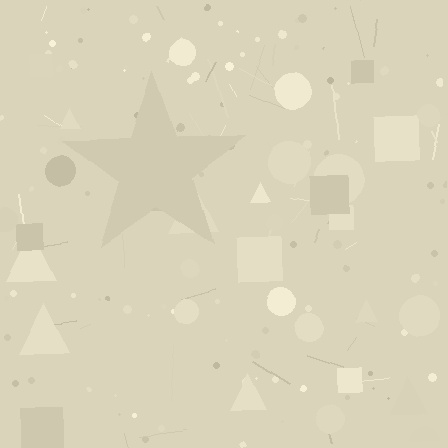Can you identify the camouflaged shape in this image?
The camouflaged shape is a star.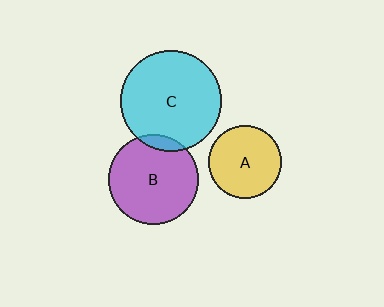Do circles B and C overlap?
Yes.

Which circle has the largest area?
Circle C (cyan).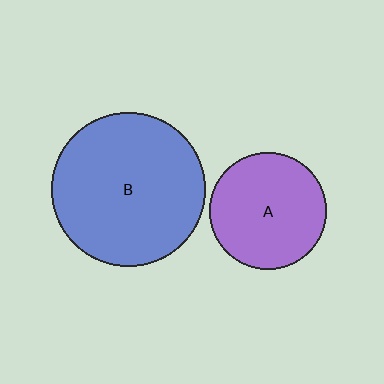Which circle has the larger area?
Circle B (blue).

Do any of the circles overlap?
No, none of the circles overlap.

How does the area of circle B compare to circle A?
Approximately 1.7 times.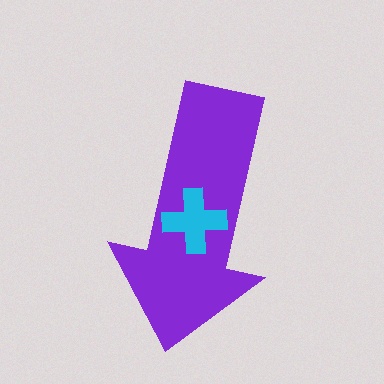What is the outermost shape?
The purple arrow.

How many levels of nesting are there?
2.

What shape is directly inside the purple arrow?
The cyan cross.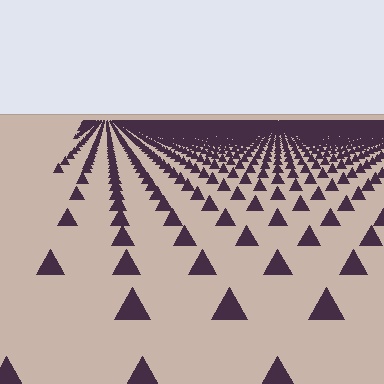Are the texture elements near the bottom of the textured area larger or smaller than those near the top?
Larger. Near the bottom, elements are closer to the viewer and appear at a bigger on-screen size.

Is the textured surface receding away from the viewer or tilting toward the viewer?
The surface is receding away from the viewer. Texture elements get smaller and denser toward the top.